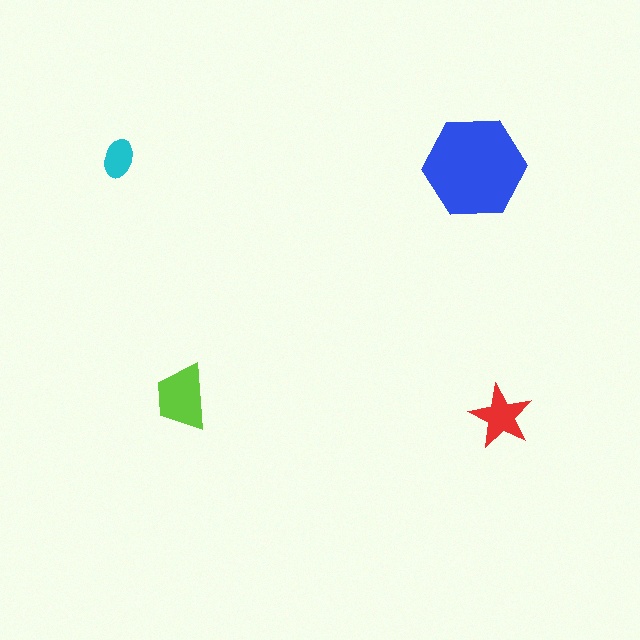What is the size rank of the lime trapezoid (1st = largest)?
2nd.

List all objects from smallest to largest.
The cyan ellipse, the red star, the lime trapezoid, the blue hexagon.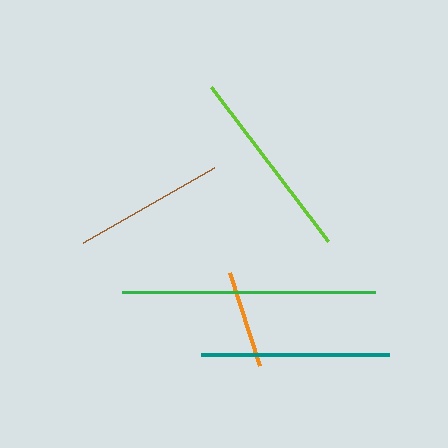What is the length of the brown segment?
The brown segment is approximately 150 pixels long.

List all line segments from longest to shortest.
From longest to shortest: green, lime, teal, brown, orange.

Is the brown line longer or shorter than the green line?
The green line is longer than the brown line.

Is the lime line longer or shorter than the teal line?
The lime line is longer than the teal line.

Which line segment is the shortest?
The orange line is the shortest at approximately 98 pixels.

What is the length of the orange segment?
The orange segment is approximately 98 pixels long.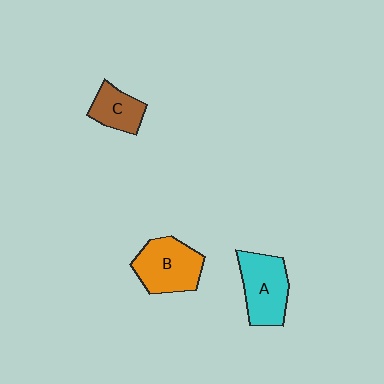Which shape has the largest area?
Shape B (orange).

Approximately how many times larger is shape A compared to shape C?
Approximately 1.6 times.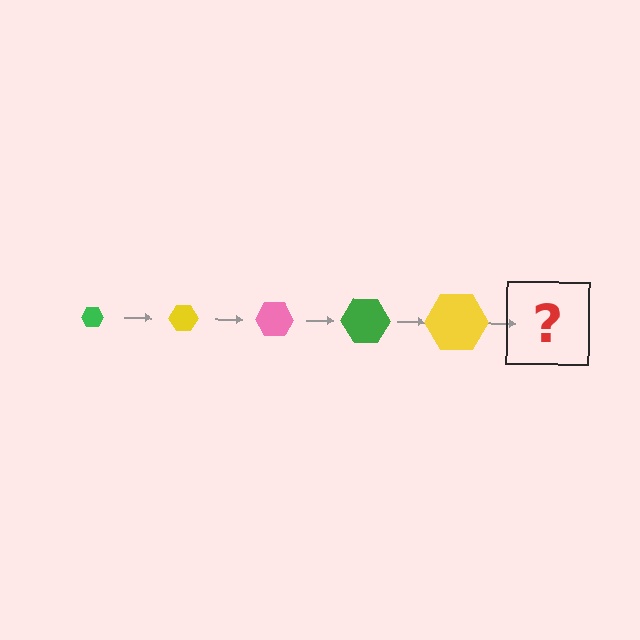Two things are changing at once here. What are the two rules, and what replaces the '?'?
The two rules are that the hexagon grows larger each step and the color cycles through green, yellow, and pink. The '?' should be a pink hexagon, larger than the previous one.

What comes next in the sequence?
The next element should be a pink hexagon, larger than the previous one.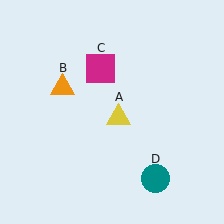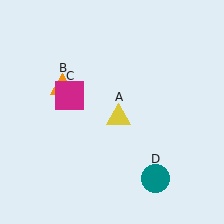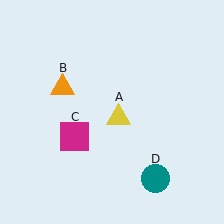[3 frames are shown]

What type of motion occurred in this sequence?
The magenta square (object C) rotated counterclockwise around the center of the scene.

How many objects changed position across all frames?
1 object changed position: magenta square (object C).